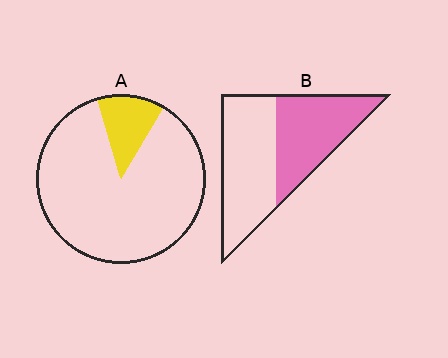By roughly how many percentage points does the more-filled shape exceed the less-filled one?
By roughly 30 percentage points (B over A).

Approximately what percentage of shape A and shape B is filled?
A is approximately 15% and B is approximately 45%.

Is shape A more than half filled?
No.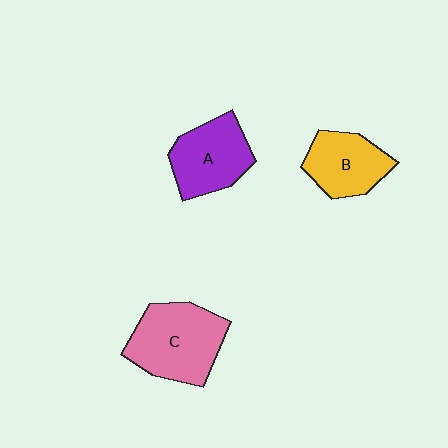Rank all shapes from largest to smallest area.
From largest to smallest: C (pink), A (purple), B (yellow).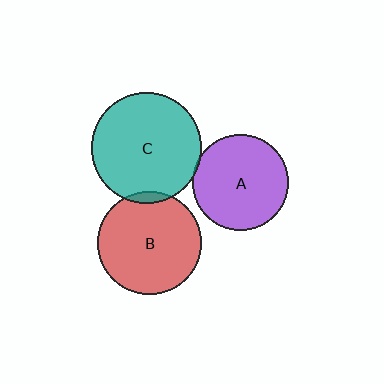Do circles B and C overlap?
Yes.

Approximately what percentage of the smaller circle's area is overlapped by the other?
Approximately 5%.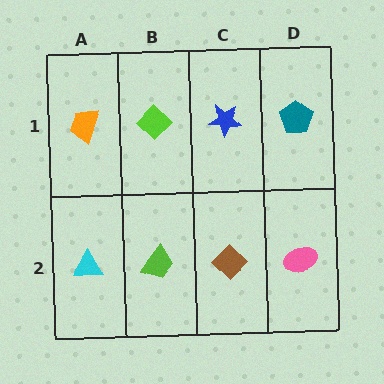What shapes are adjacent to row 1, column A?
A cyan triangle (row 2, column A), a lime diamond (row 1, column B).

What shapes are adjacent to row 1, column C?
A brown diamond (row 2, column C), a lime diamond (row 1, column B), a teal pentagon (row 1, column D).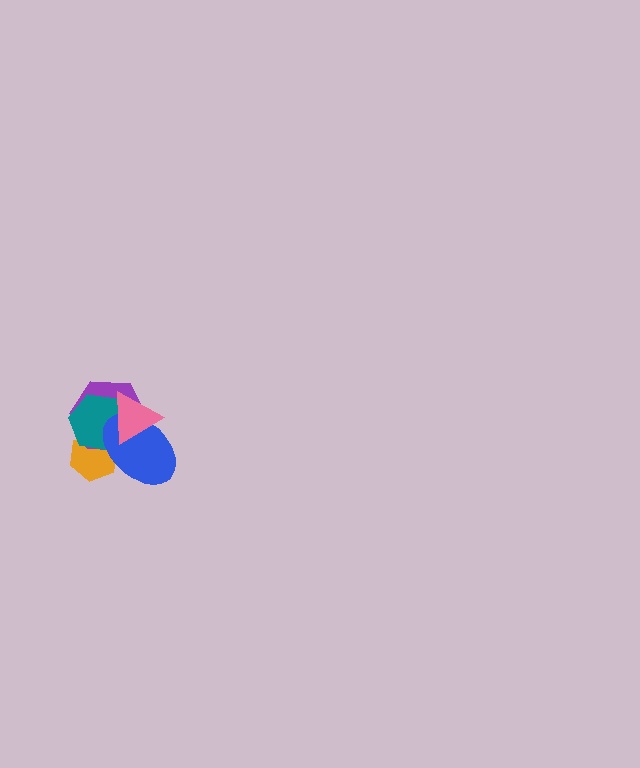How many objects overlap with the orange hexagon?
3 objects overlap with the orange hexagon.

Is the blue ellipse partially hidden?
Yes, it is partially covered by another shape.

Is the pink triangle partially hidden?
No, no other shape covers it.